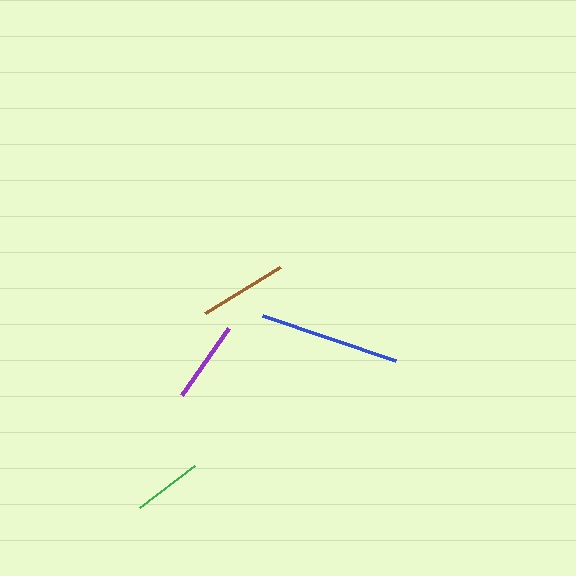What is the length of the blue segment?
The blue segment is approximately 141 pixels long.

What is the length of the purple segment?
The purple segment is approximately 82 pixels long.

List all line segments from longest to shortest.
From longest to shortest: blue, brown, purple, green.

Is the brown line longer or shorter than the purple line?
The brown line is longer than the purple line.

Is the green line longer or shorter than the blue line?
The blue line is longer than the green line.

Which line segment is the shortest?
The green line is the shortest at approximately 69 pixels.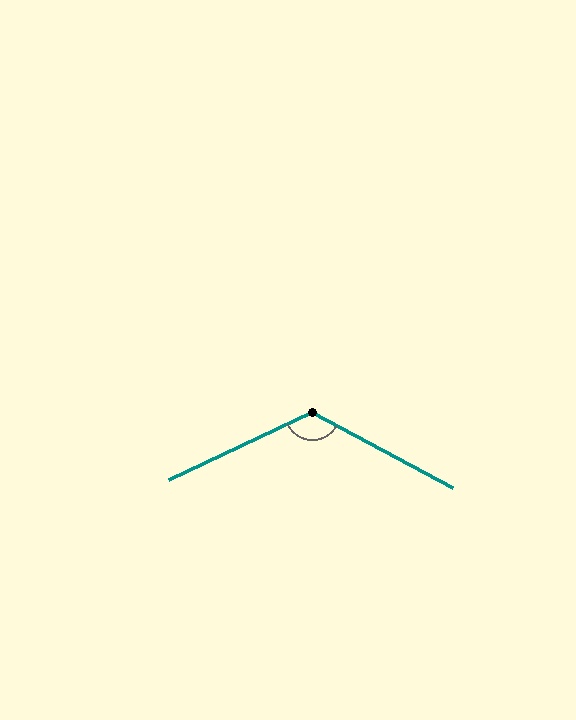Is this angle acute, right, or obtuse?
It is obtuse.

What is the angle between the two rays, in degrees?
Approximately 127 degrees.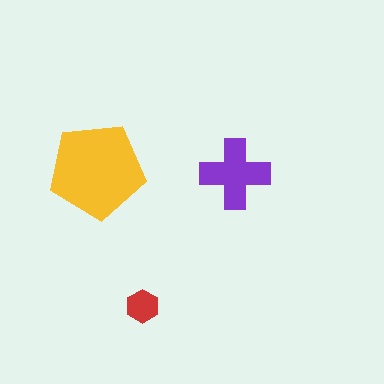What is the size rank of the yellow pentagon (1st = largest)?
1st.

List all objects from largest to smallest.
The yellow pentagon, the purple cross, the red hexagon.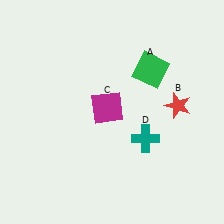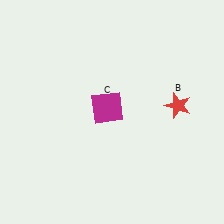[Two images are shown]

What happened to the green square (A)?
The green square (A) was removed in Image 2. It was in the top-right area of Image 1.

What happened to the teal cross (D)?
The teal cross (D) was removed in Image 2. It was in the bottom-right area of Image 1.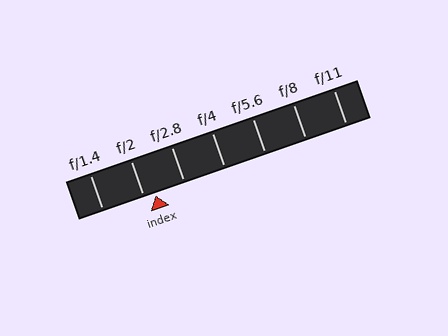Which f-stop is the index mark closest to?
The index mark is closest to f/2.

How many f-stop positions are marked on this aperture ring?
There are 7 f-stop positions marked.